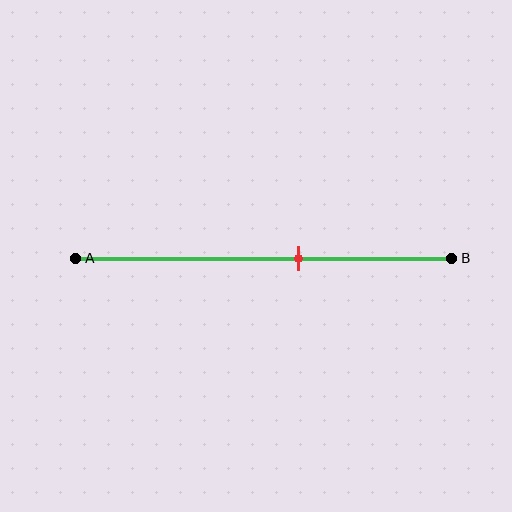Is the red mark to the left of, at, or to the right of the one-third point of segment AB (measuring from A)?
The red mark is to the right of the one-third point of segment AB.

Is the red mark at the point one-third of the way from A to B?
No, the mark is at about 60% from A, not at the 33% one-third point.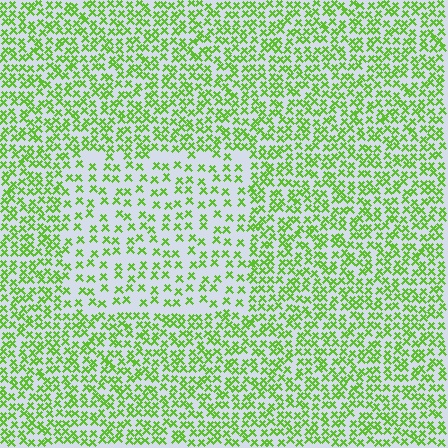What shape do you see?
I see a rectangle.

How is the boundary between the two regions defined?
The boundary is defined by a change in element density (approximately 1.9x ratio). All elements are the same color, size, and shape.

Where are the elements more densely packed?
The elements are more densely packed outside the rectangle boundary.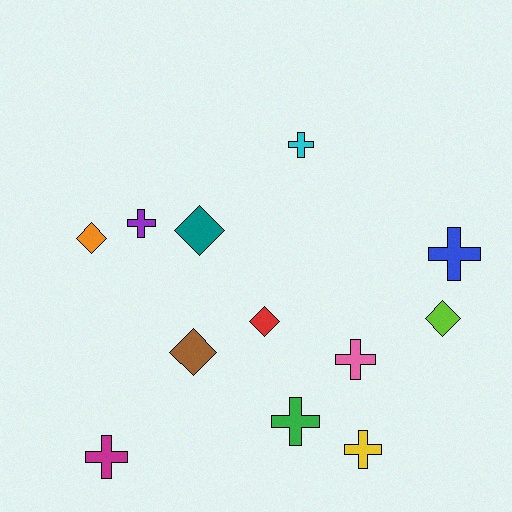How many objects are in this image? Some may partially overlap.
There are 12 objects.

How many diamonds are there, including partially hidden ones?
There are 5 diamonds.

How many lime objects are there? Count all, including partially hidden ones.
There is 1 lime object.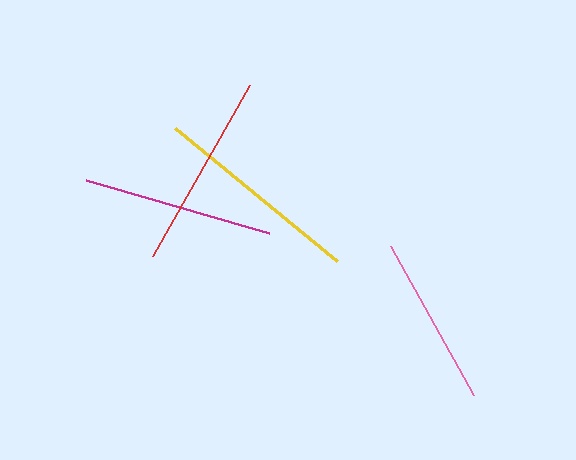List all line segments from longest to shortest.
From longest to shortest: yellow, red, magenta, pink.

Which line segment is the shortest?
The pink line is the shortest at approximately 171 pixels.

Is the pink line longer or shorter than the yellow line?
The yellow line is longer than the pink line.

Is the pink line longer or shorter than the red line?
The red line is longer than the pink line.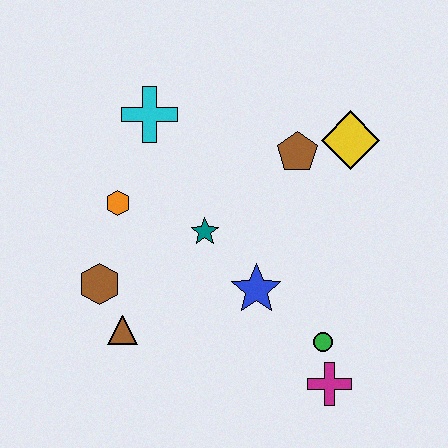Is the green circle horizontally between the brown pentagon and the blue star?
No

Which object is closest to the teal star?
The blue star is closest to the teal star.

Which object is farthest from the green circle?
The cyan cross is farthest from the green circle.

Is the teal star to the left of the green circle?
Yes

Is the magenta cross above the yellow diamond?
No